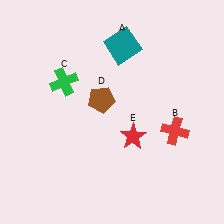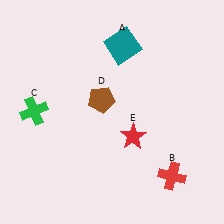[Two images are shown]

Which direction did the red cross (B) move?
The red cross (B) moved down.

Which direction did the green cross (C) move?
The green cross (C) moved left.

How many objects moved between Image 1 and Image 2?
2 objects moved between the two images.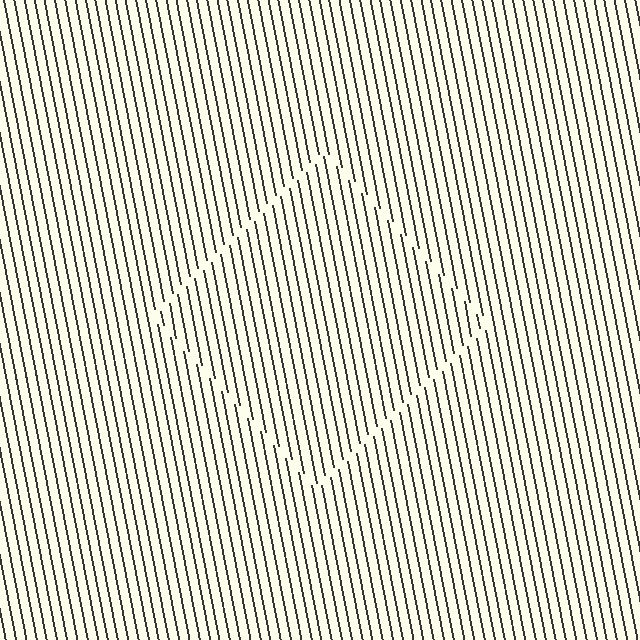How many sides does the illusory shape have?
4 sides — the line-ends trace a square.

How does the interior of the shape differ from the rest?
The interior of the shape contains the same grating, shifted by half a period — the contour is defined by the phase discontinuity where line-ends from the inner and outer gratings abut.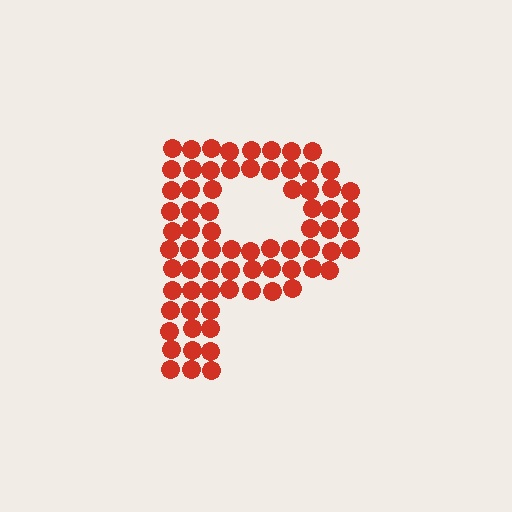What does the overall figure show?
The overall figure shows the letter P.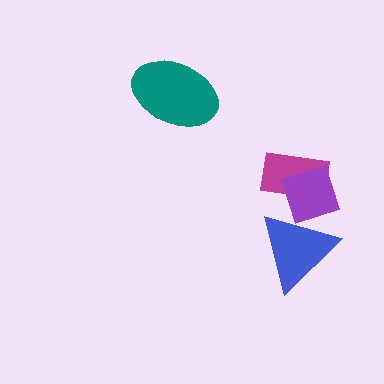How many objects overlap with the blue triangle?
1 object overlaps with the blue triangle.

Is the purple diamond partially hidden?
Yes, it is partially covered by another shape.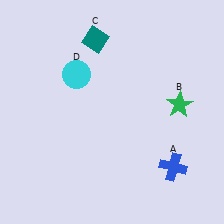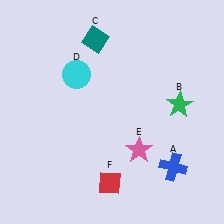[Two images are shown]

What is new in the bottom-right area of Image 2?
A pink star (E) was added in the bottom-right area of Image 2.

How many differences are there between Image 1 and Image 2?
There are 2 differences between the two images.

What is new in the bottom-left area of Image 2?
A red diamond (F) was added in the bottom-left area of Image 2.